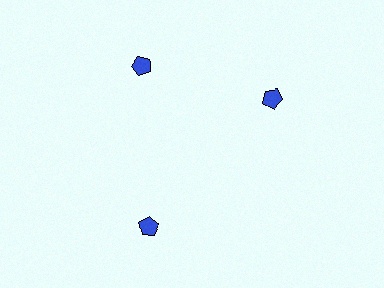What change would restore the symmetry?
The symmetry would be restored by rotating it back into even spacing with its neighbors so that all 3 pentagons sit at equal angles and equal distance from the center.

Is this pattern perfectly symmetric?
No. The 3 blue pentagons are arranged in a ring, but one element near the 3 o'clock position is rotated out of alignment along the ring, breaking the 3-fold rotational symmetry.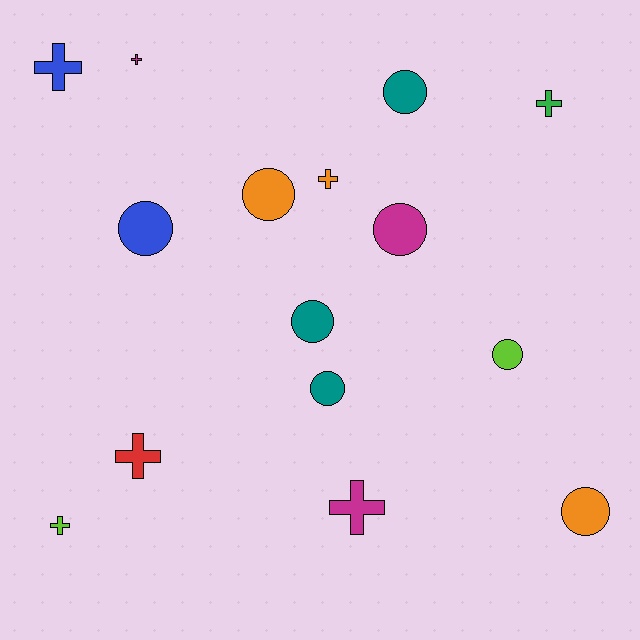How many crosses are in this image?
There are 7 crosses.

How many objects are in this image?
There are 15 objects.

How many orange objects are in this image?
There are 3 orange objects.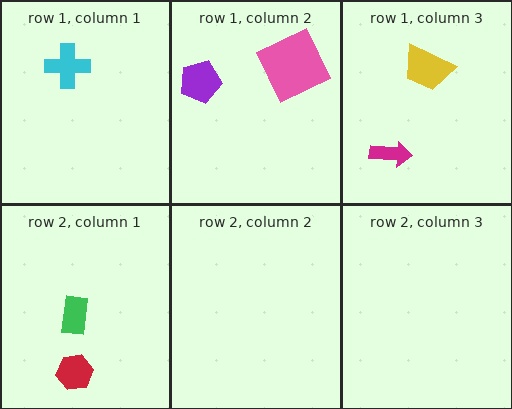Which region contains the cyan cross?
The row 1, column 1 region.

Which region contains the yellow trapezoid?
The row 1, column 3 region.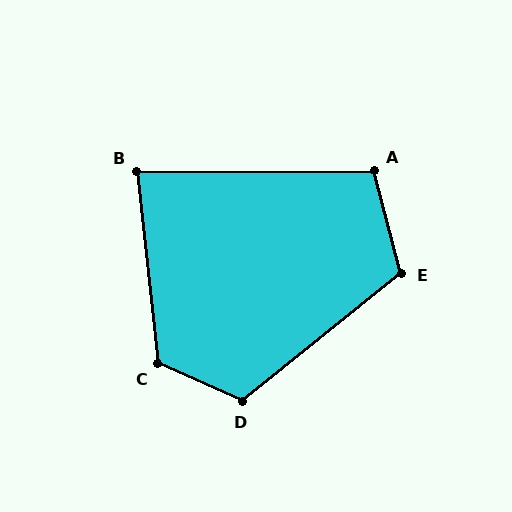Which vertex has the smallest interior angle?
B, at approximately 84 degrees.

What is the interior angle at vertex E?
Approximately 114 degrees (obtuse).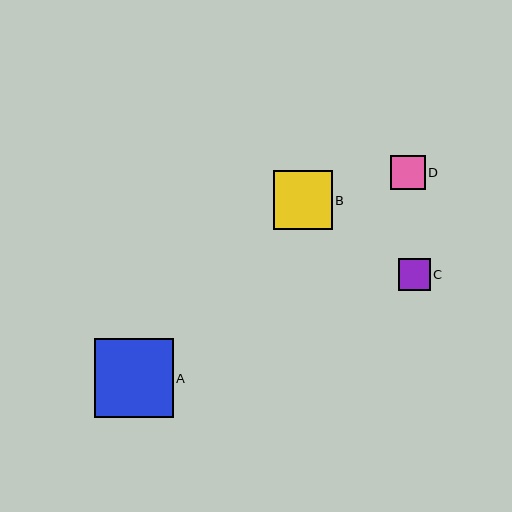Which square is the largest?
Square A is the largest with a size of approximately 79 pixels.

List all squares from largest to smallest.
From largest to smallest: A, B, D, C.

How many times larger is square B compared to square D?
Square B is approximately 1.7 times the size of square D.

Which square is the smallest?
Square C is the smallest with a size of approximately 32 pixels.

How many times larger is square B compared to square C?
Square B is approximately 1.8 times the size of square C.